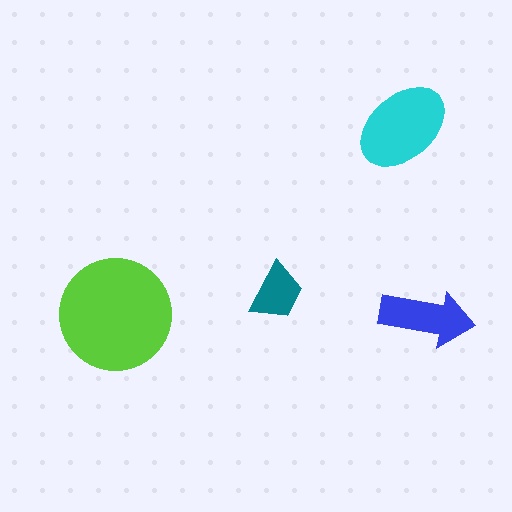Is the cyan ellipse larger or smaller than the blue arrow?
Larger.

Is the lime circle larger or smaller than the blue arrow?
Larger.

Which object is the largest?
The lime circle.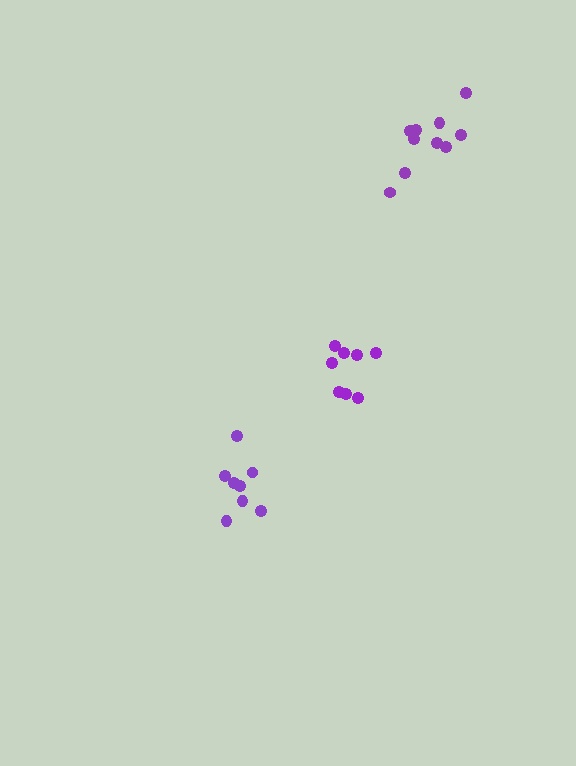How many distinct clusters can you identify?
There are 3 distinct clusters.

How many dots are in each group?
Group 1: 10 dots, Group 2: 8 dots, Group 3: 8 dots (26 total).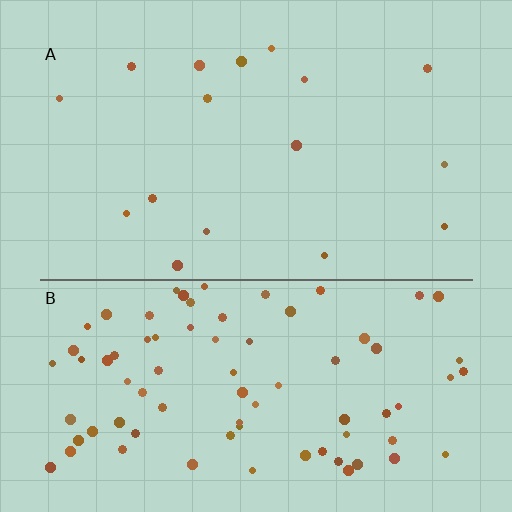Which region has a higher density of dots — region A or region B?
B (the bottom).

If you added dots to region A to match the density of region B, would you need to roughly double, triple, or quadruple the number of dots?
Approximately quadruple.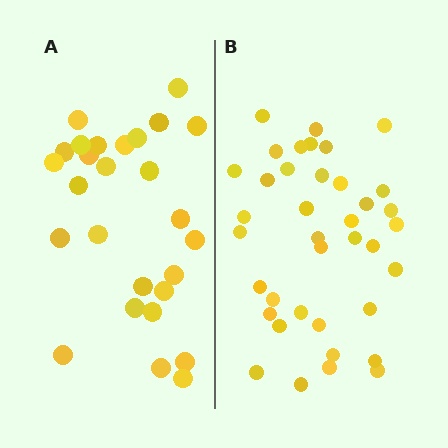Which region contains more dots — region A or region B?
Region B (the right region) has more dots.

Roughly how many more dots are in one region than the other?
Region B has roughly 12 or so more dots than region A.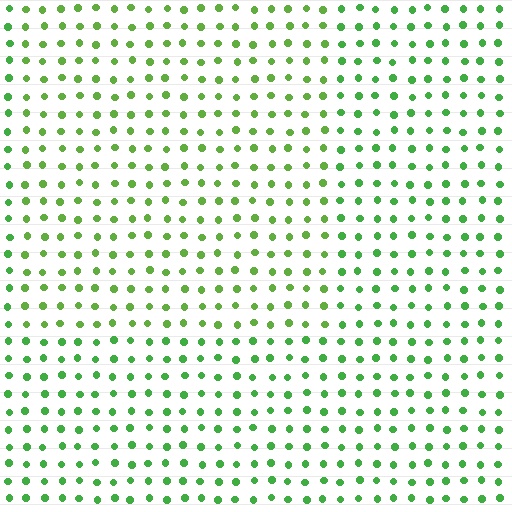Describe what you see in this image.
The image is filled with small green elements in a uniform arrangement. A rectangle-shaped region is visible where the elements are tinted to a slightly different hue, forming a subtle color boundary.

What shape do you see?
I see a rectangle.